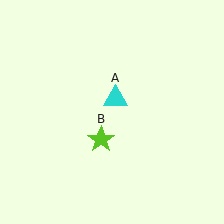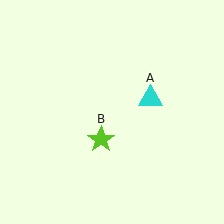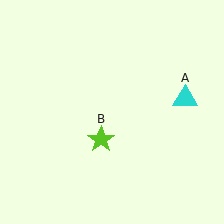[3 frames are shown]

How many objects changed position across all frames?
1 object changed position: cyan triangle (object A).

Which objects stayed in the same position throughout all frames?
Lime star (object B) remained stationary.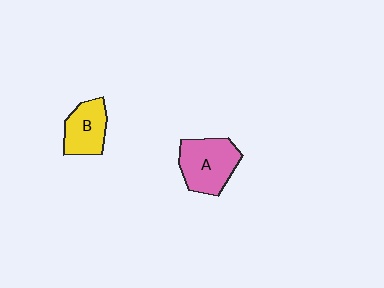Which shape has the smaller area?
Shape B (yellow).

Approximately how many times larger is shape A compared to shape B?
Approximately 1.4 times.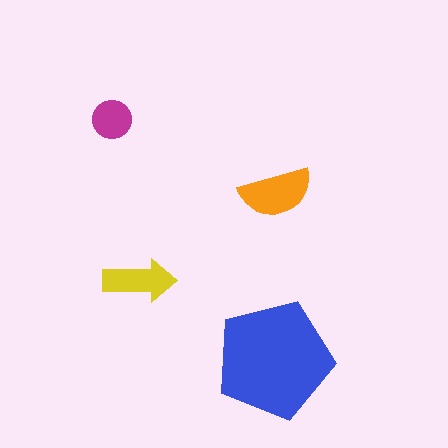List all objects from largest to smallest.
The blue pentagon, the orange semicircle, the yellow arrow, the magenta circle.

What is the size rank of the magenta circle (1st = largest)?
4th.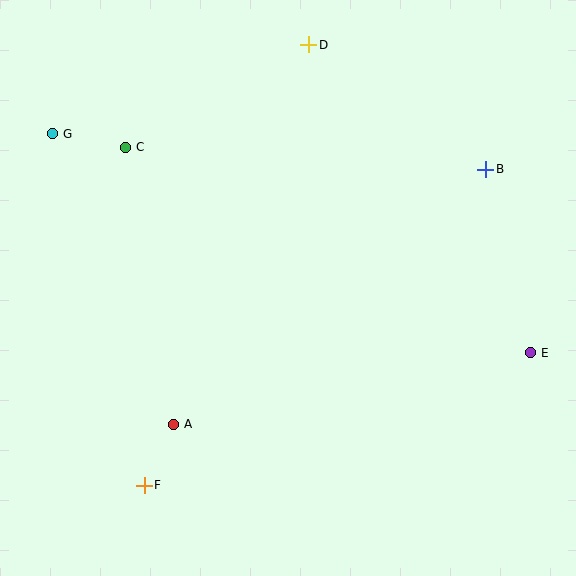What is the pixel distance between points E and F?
The distance between E and F is 409 pixels.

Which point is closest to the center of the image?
Point A at (174, 424) is closest to the center.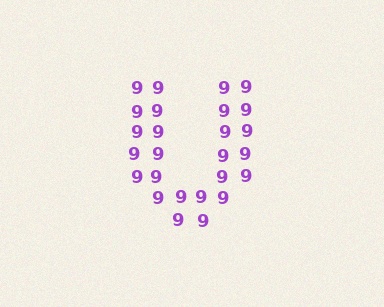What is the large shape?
The large shape is the letter U.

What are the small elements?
The small elements are digit 9's.